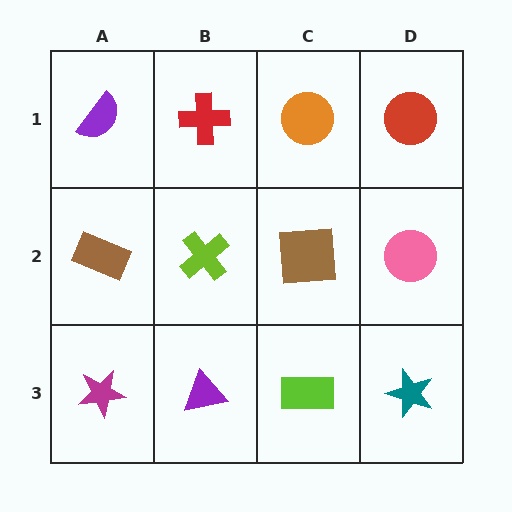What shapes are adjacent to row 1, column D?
A pink circle (row 2, column D), an orange circle (row 1, column C).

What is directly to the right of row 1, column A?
A red cross.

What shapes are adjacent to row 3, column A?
A brown rectangle (row 2, column A), a purple triangle (row 3, column B).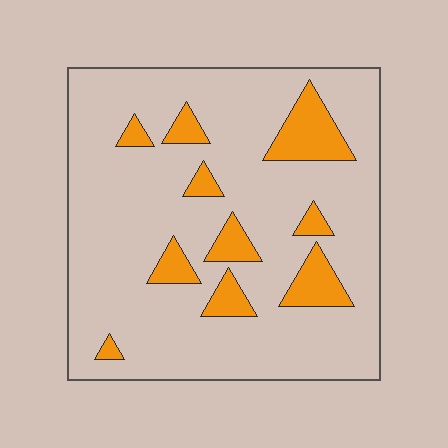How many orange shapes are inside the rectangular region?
10.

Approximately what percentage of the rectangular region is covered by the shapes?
Approximately 15%.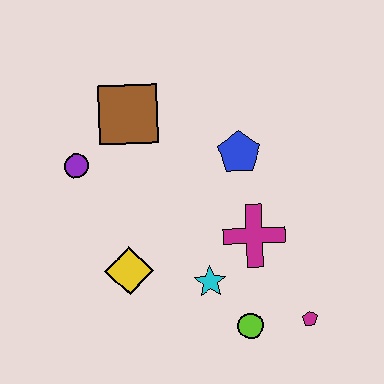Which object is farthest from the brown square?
The magenta pentagon is farthest from the brown square.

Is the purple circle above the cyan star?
Yes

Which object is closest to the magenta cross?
The cyan star is closest to the magenta cross.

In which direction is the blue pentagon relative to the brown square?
The blue pentagon is to the right of the brown square.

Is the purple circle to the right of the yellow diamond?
No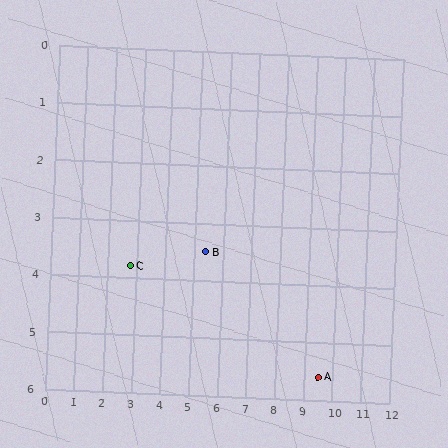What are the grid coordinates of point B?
Point B is at approximately (5.4, 3.5).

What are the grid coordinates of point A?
Point A is at approximately (9.5, 5.6).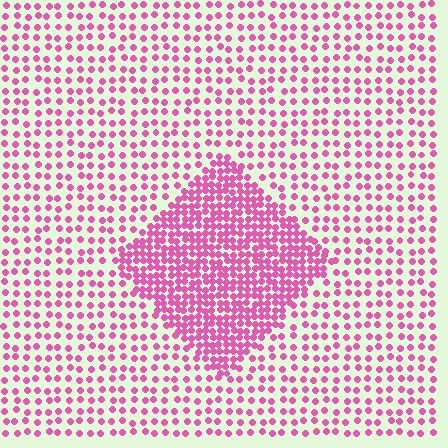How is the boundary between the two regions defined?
The boundary is defined by a change in element density (approximately 2.3x ratio). All elements are the same color, size, and shape.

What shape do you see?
I see a diamond.